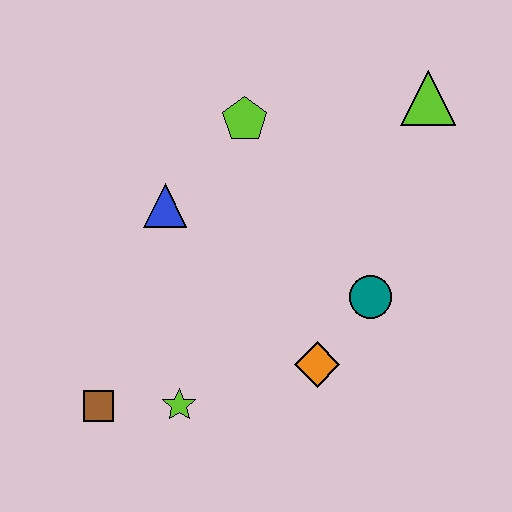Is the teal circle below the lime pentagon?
Yes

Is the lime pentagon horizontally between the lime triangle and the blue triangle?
Yes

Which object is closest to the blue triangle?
The lime pentagon is closest to the blue triangle.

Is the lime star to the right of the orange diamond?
No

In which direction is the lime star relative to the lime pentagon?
The lime star is below the lime pentagon.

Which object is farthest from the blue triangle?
The lime triangle is farthest from the blue triangle.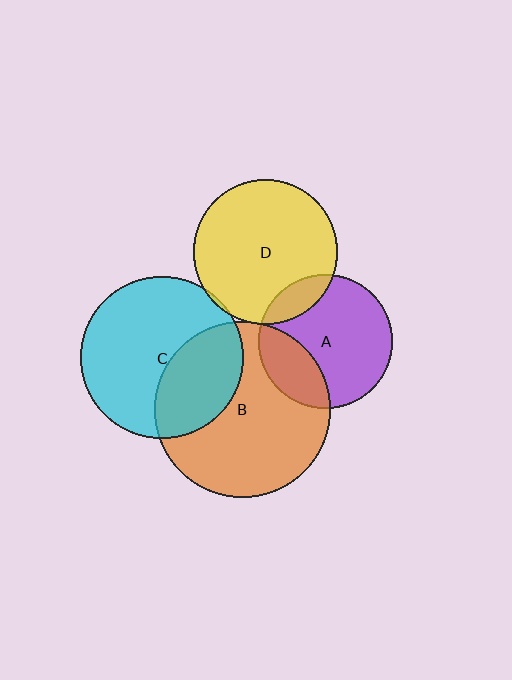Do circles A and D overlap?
Yes.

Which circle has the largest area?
Circle B (orange).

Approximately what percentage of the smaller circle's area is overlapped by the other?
Approximately 15%.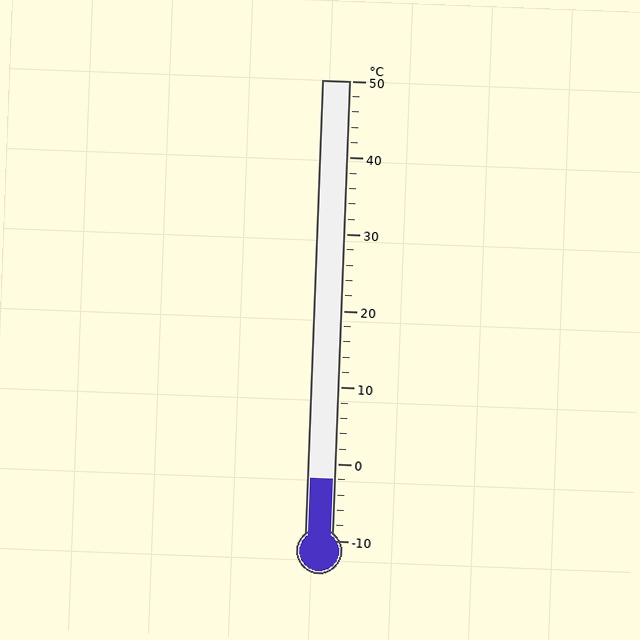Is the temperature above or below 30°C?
The temperature is below 30°C.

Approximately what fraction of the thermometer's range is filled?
The thermometer is filled to approximately 15% of its range.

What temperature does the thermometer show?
The thermometer shows approximately -2°C.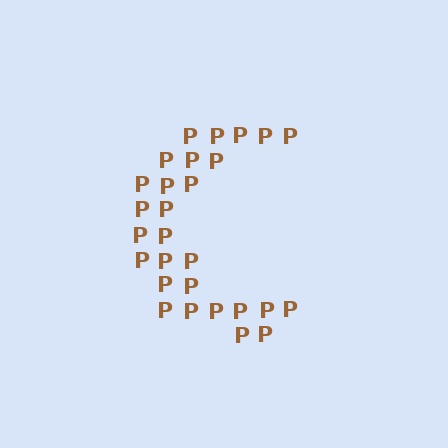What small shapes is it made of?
It is made of small letter P's.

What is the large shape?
The large shape is the letter C.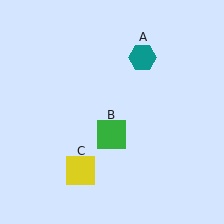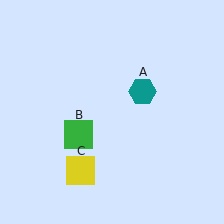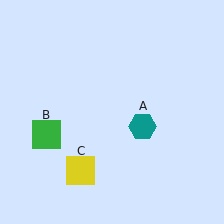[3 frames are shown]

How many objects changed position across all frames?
2 objects changed position: teal hexagon (object A), green square (object B).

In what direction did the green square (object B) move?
The green square (object B) moved left.